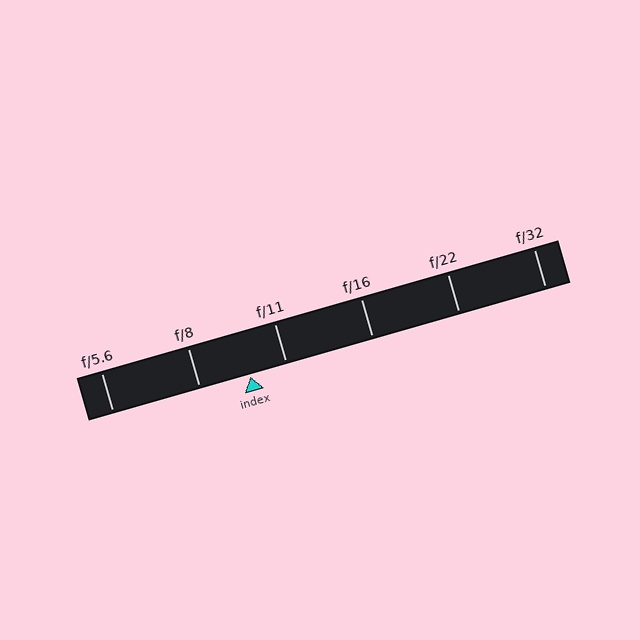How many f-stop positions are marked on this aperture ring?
There are 6 f-stop positions marked.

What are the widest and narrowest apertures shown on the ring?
The widest aperture shown is f/5.6 and the narrowest is f/32.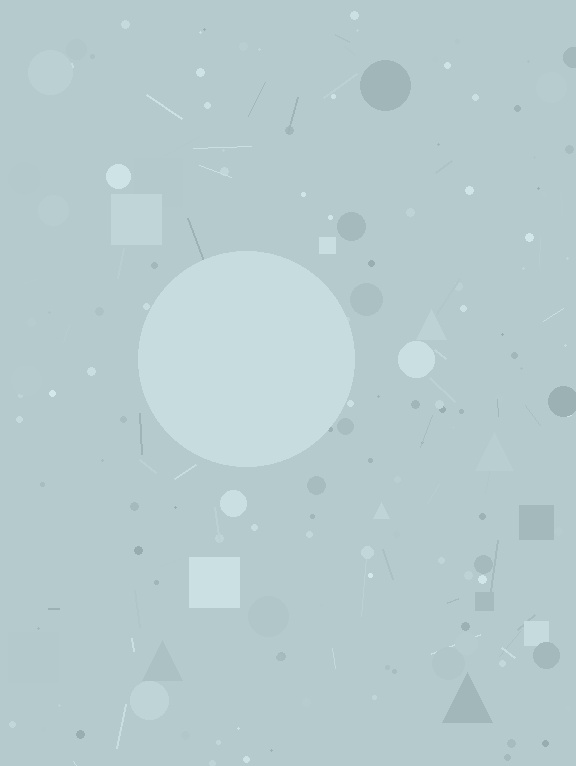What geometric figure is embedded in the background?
A circle is embedded in the background.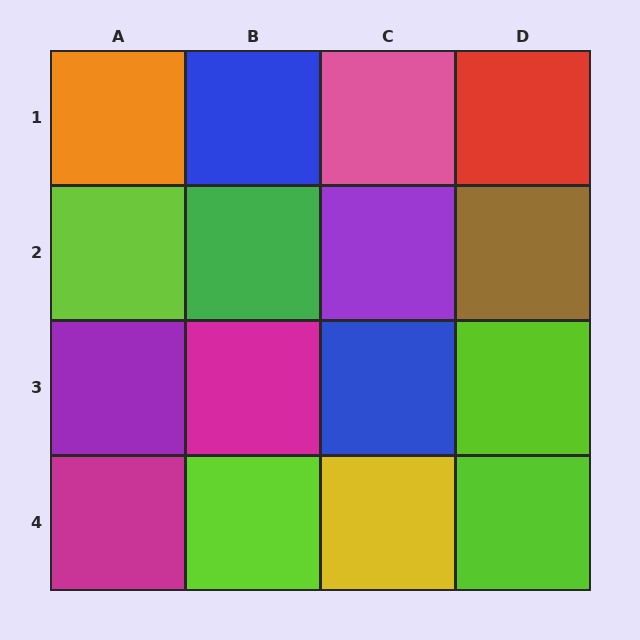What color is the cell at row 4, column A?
Magenta.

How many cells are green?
1 cell is green.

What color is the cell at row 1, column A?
Orange.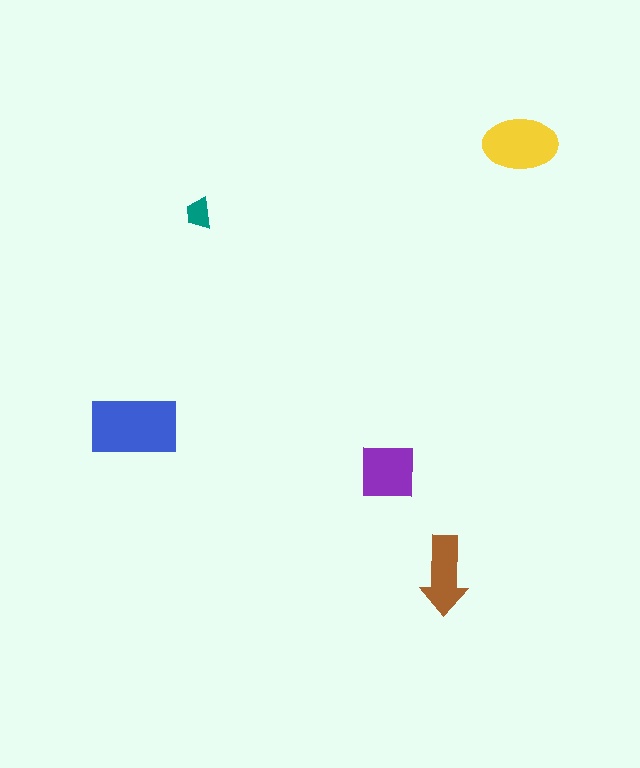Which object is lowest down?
The brown arrow is bottommost.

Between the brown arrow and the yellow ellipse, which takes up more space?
The yellow ellipse.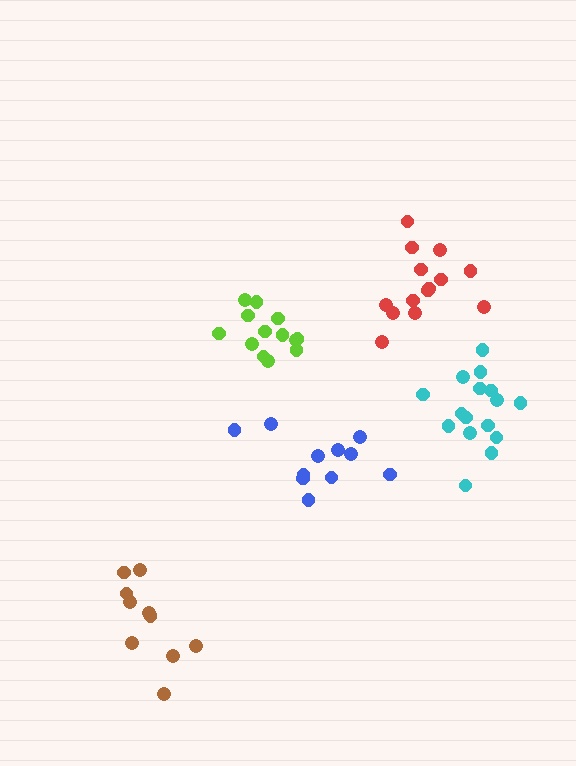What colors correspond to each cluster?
The clusters are colored: blue, brown, red, lime, cyan.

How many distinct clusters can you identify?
There are 5 distinct clusters.